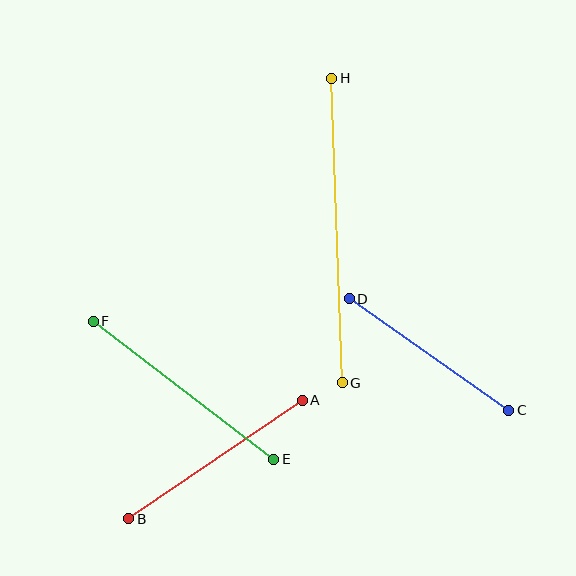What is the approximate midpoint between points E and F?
The midpoint is at approximately (183, 390) pixels.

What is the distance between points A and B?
The distance is approximately 210 pixels.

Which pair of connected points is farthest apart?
Points G and H are farthest apart.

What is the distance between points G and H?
The distance is approximately 304 pixels.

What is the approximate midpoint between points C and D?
The midpoint is at approximately (429, 355) pixels.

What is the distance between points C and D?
The distance is approximately 194 pixels.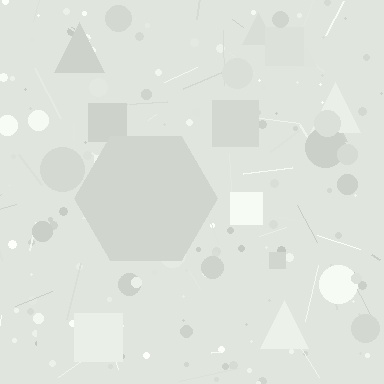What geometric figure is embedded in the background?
A hexagon is embedded in the background.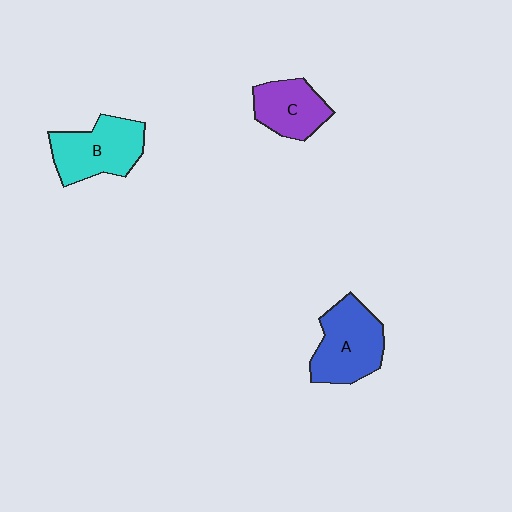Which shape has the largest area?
Shape A (blue).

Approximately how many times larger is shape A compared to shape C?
Approximately 1.4 times.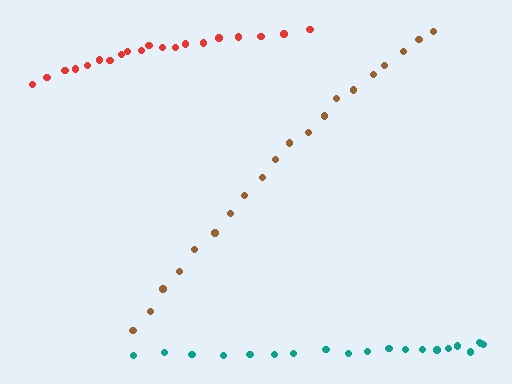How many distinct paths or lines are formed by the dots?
There are 3 distinct paths.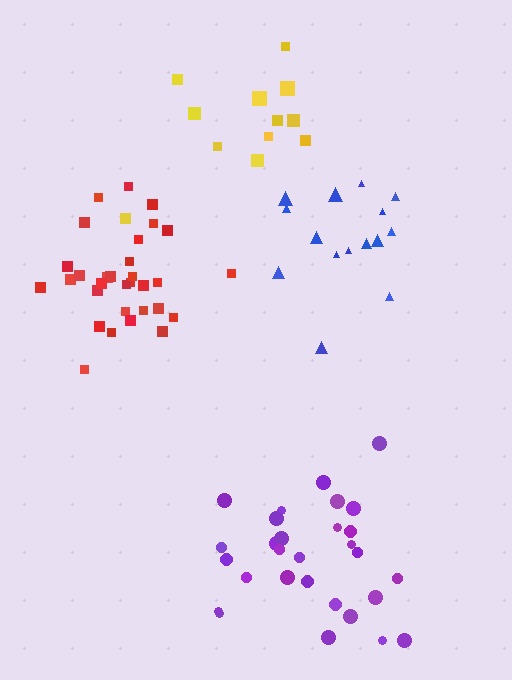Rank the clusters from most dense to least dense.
red, blue, purple, yellow.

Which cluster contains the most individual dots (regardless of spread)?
Red (31).